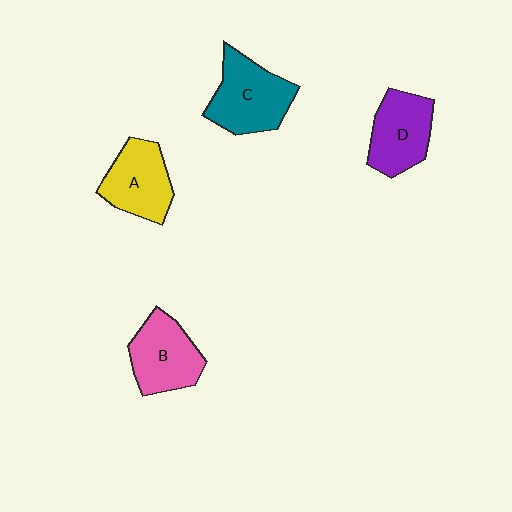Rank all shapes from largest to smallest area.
From largest to smallest: C (teal), B (pink), A (yellow), D (purple).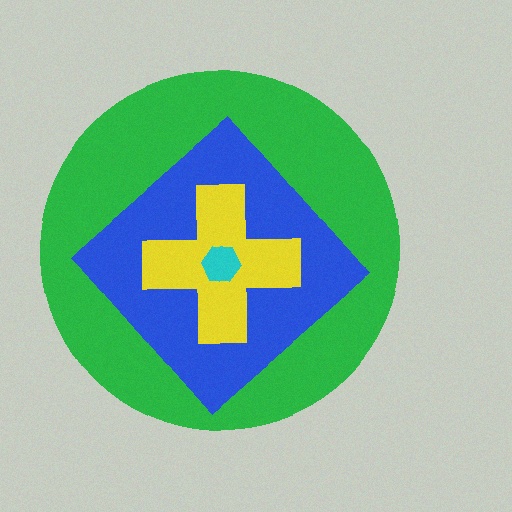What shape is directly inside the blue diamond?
The yellow cross.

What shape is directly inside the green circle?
The blue diamond.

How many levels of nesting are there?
4.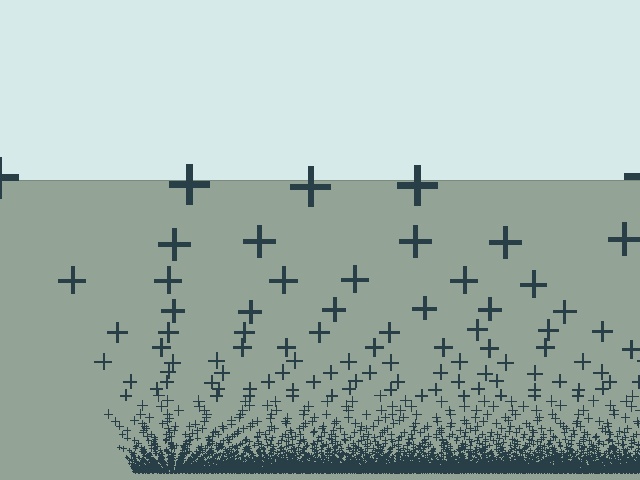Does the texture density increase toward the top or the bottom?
Density increases toward the bottom.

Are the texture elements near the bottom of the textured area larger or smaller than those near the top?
Smaller. The gradient is inverted — elements near the bottom are smaller and denser.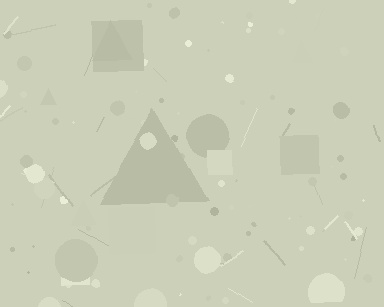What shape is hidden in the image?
A triangle is hidden in the image.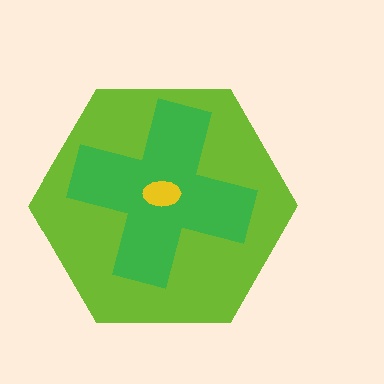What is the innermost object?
The yellow ellipse.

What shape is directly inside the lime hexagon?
The green cross.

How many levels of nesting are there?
3.